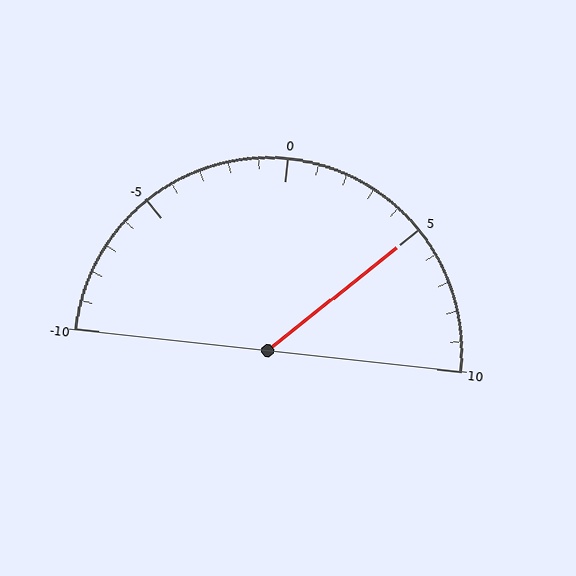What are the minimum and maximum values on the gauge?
The gauge ranges from -10 to 10.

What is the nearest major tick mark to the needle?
The nearest major tick mark is 5.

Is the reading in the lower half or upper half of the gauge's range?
The reading is in the upper half of the range (-10 to 10).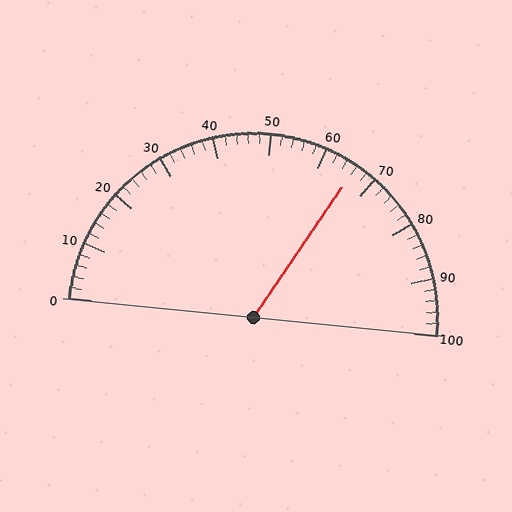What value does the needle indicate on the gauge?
The needle indicates approximately 66.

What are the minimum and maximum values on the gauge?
The gauge ranges from 0 to 100.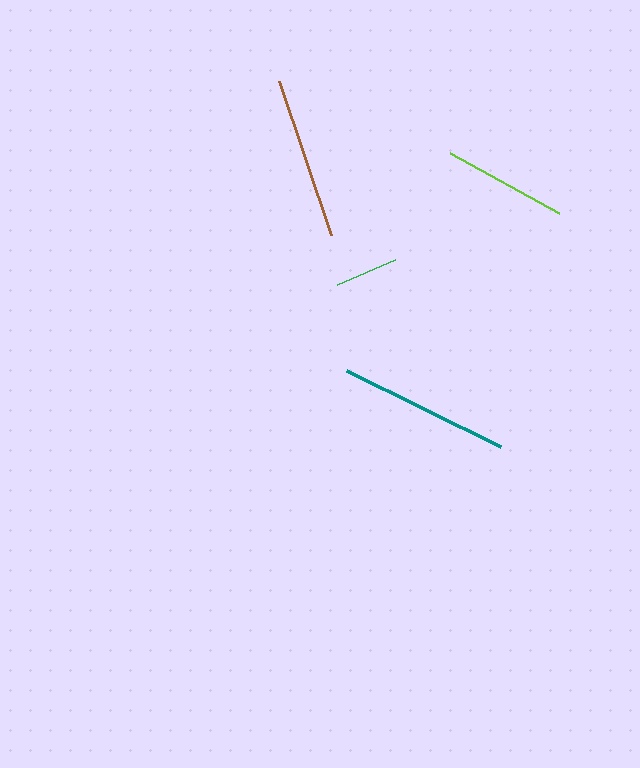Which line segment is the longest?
The teal line is the longest at approximately 172 pixels.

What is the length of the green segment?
The green segment is approximately 63 pixels long.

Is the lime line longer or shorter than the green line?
The lime line is longer than the green line.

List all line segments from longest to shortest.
From longest to shortest: teal, brown, lime, green.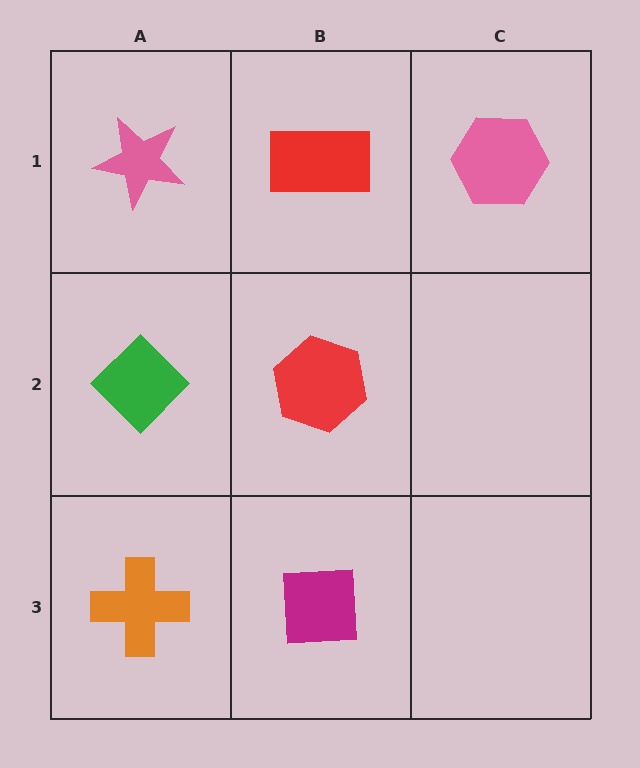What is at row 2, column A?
A green diamond.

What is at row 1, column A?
A pink star.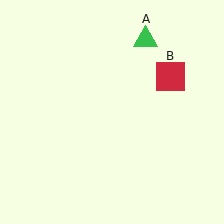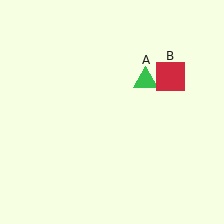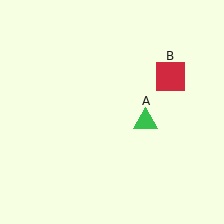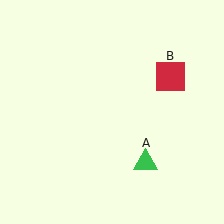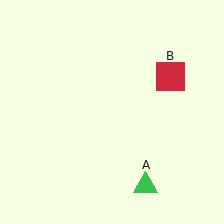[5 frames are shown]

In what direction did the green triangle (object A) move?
The green triangle (object A) moved down.